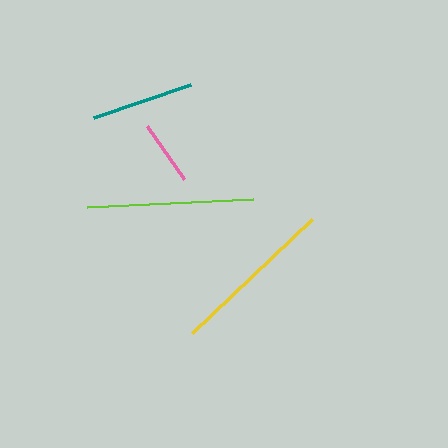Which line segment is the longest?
The lime line is the longest at approximately 167 pixels.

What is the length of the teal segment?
The teal segment is approximately 103 pixels long.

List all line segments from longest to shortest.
From longest to shortest: lime, yellow, teal, pink.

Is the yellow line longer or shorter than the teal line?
The yellow line is longer than the teal line.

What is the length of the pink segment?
The pink segment is approximately 64 pixels long.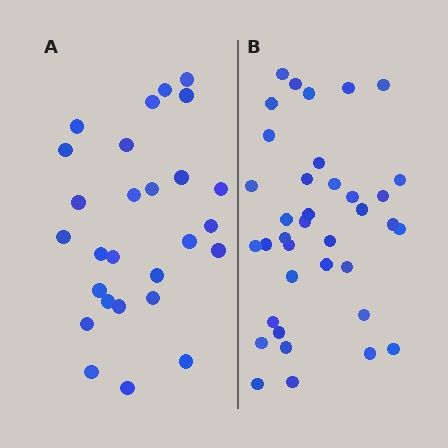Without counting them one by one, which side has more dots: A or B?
Region B (the right region) has more dots.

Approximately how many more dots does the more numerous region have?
Region B has roughly 10 or so more dots than region A.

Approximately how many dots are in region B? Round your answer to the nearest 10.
About 40 dots. (The exact count is 37, which rounds to 40.)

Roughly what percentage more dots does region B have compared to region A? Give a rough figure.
About 35% more.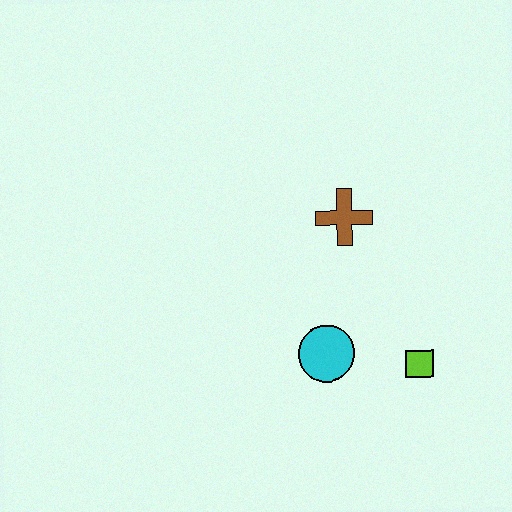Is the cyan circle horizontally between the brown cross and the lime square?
No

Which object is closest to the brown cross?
The cyan circle is closest to the brown cross.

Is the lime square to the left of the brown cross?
No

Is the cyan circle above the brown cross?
No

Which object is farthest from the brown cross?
The lime square is farthest from the brown cross.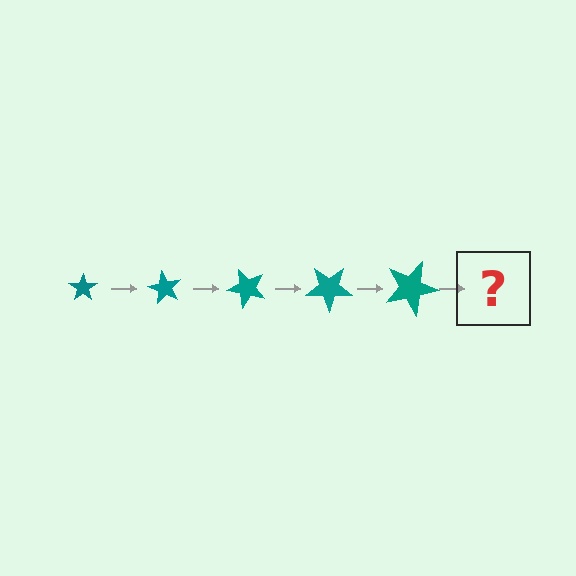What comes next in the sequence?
The next element should be a star, larger than the previous one and rotated 300 degrees from the start.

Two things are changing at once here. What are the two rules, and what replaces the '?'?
The two rules are that the star grows larger each step and it rotates 60 degrees each step. The '?' should be a star, larger than the previous one and rotated 300 degrees from the start.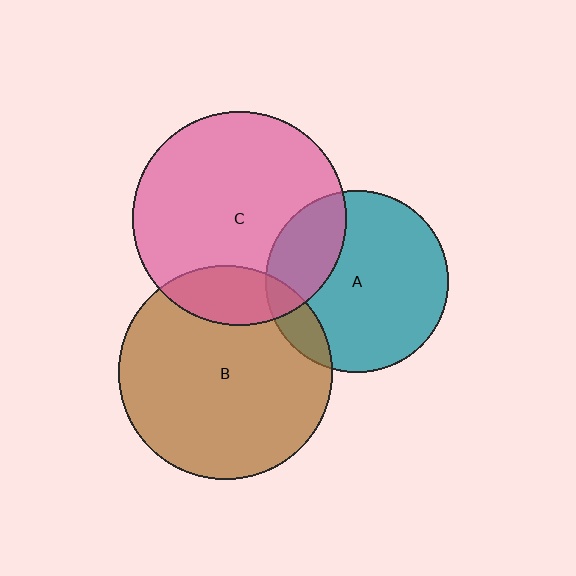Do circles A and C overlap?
Yes.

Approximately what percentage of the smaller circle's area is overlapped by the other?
Approximately 25%.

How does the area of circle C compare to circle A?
Approximately 1.4 times.